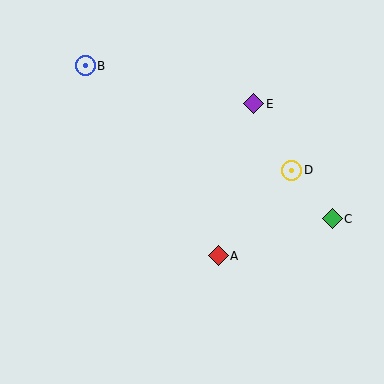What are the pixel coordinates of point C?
Point C is at (332, 219).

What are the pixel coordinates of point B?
Point B is at (85, 66).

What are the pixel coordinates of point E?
Point E is at (254, 104).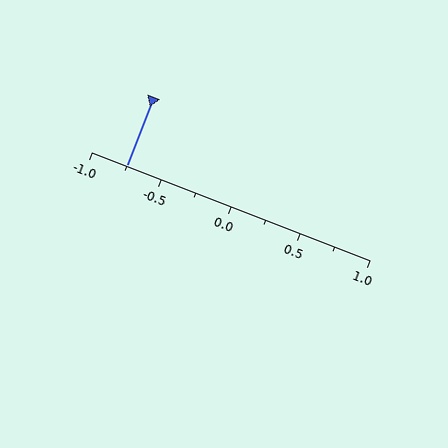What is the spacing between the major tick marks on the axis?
The major ticks are spaced 0.5 apart.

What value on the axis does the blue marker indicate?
The marker indicates approximately -0.75.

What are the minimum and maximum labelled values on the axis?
The axis runs from -1.0 to 1.0.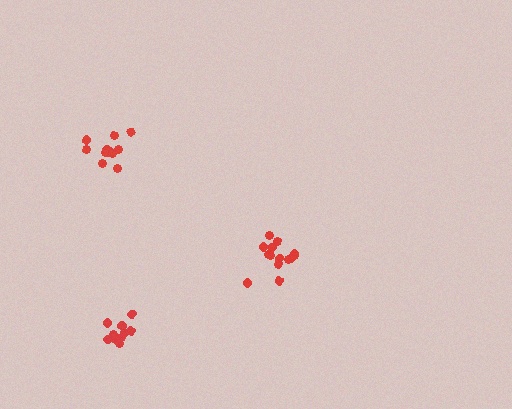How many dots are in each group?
Group 1: 10 dots, Group 2: 14 dots, Group 3: 12 dots (36 total).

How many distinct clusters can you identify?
There are 3 distinct clusters.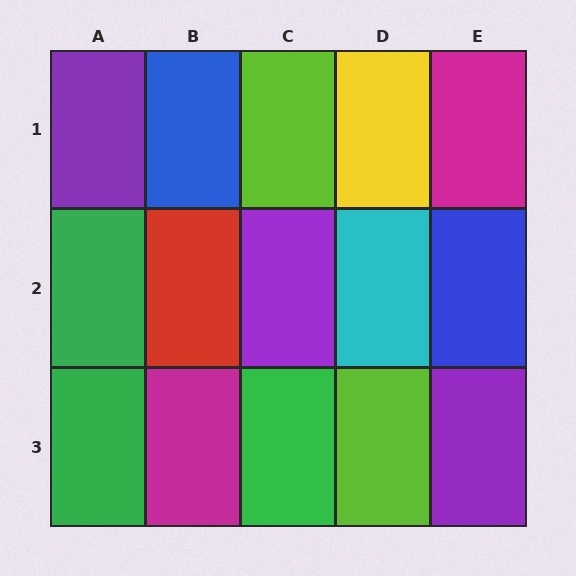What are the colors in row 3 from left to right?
Green, magenta, green, lime, purple.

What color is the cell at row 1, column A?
Purple.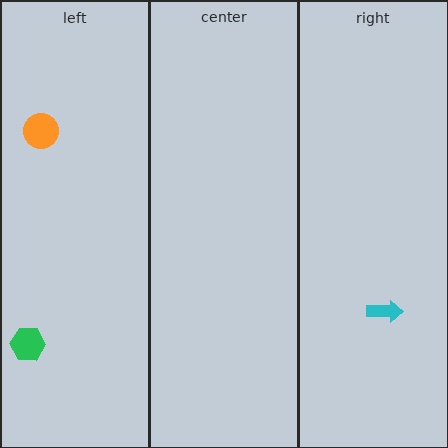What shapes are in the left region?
The green hexagon, the orange circle.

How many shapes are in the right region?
1.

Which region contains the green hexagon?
The left region.